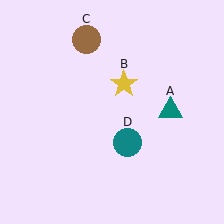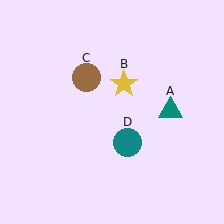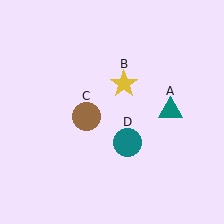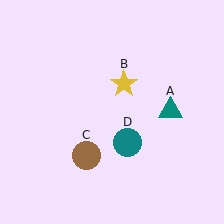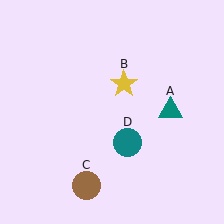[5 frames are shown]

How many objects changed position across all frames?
1 object changed position: brown circle (object C).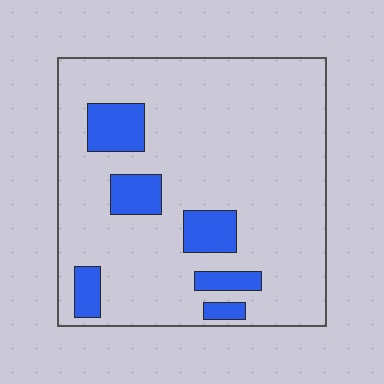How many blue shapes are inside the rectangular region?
6.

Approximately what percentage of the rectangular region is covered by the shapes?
Approximately 15%.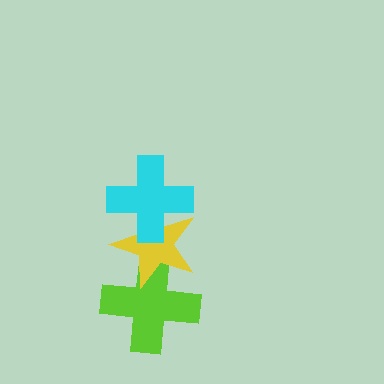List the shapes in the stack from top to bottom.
From top to bottom: the cyan cross, the yellow star, the lime cross.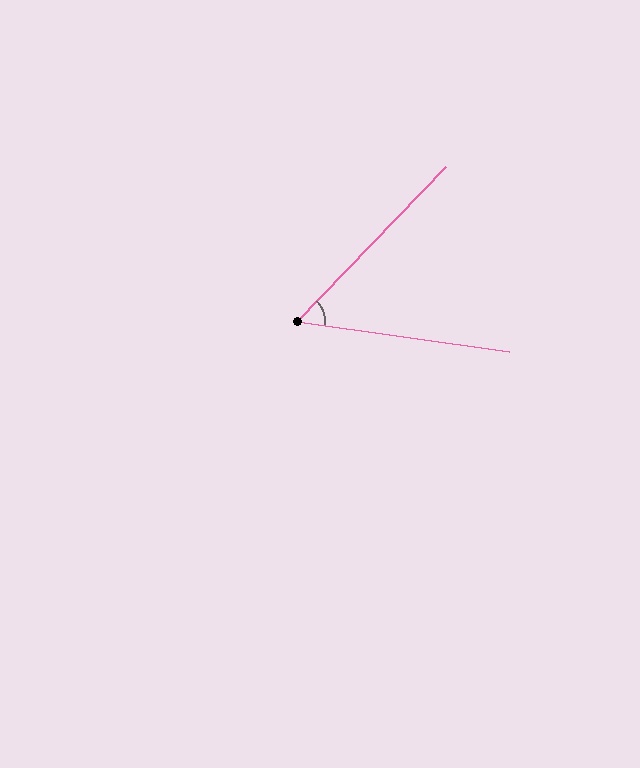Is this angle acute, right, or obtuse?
It is acute.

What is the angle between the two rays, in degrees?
Approximately 54 degrees.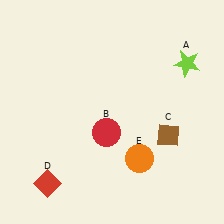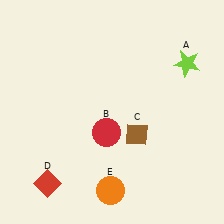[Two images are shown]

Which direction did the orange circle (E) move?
The orange circle (E) moved down.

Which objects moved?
The objects that moved are: the brown diamond (C), the orange circle (E).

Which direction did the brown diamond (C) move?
The brown diamond (C) moved left.